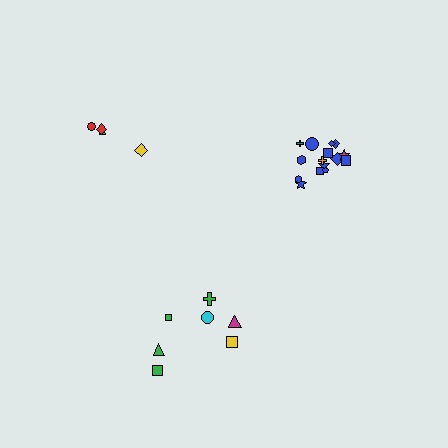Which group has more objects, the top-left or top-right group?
The top-right group.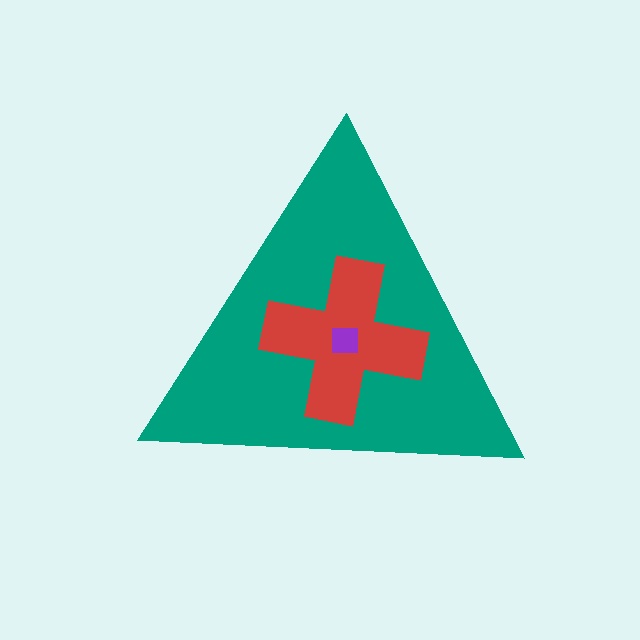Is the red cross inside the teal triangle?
Yes.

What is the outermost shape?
The teal triangle.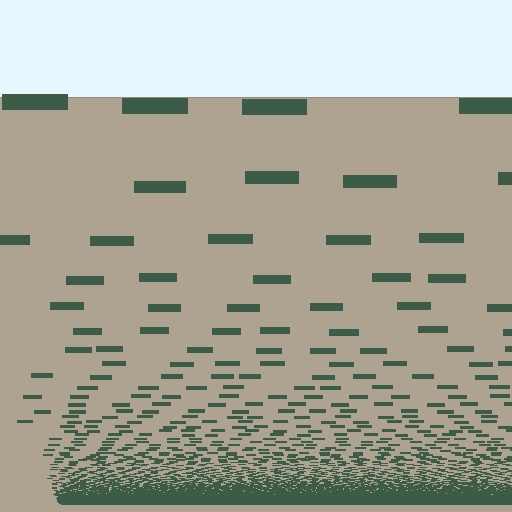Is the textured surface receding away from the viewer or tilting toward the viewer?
The surface appears to tilt toward the viewer. Texture elements get larger and sparser toward the top.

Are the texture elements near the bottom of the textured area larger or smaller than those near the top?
Smaller. The gradient is inverted — elements near the bottom are smaller and denser.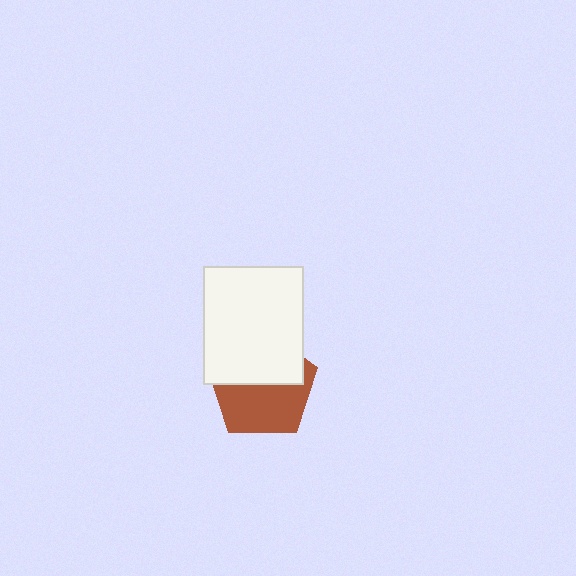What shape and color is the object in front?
The object in front is a white rectangle.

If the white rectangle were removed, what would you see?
You would see the complete brown pentagon.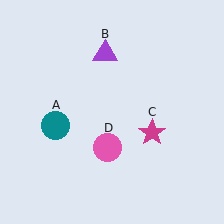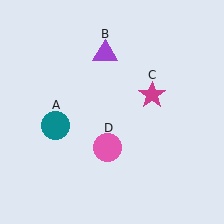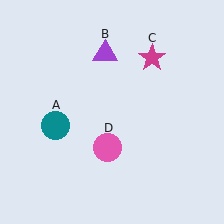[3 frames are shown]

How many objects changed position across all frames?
1 object changed position: magenta star (object C).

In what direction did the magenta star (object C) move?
The magenta star (object C) moved up.